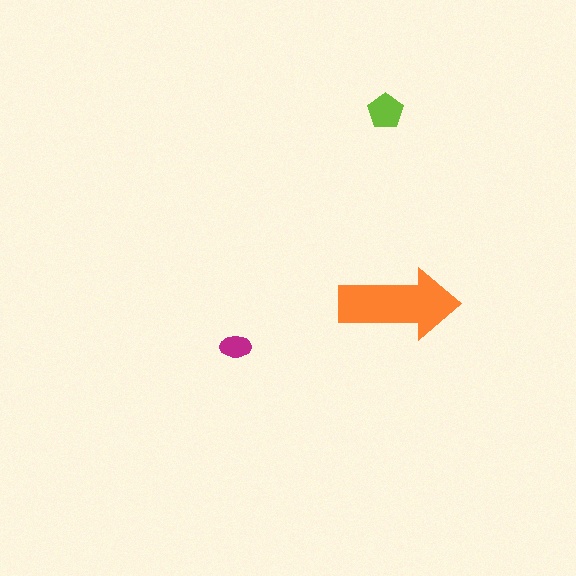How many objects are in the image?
There are 3 objects in the image.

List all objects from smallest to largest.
The magenta ellipse, the lime pentagon, the orange arrow.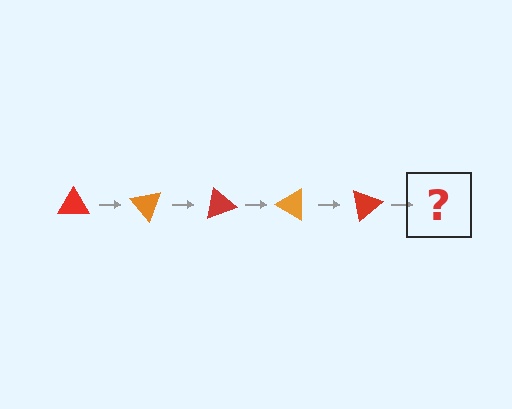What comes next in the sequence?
The next element should be an orange triangle, rotated 250 degrees from the start.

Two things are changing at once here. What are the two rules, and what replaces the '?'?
The two rules are that it rotates 50 degrees each step and the color cycles through red and orange. The '?' should be an orange triangle, rotated 250 degrees from the start.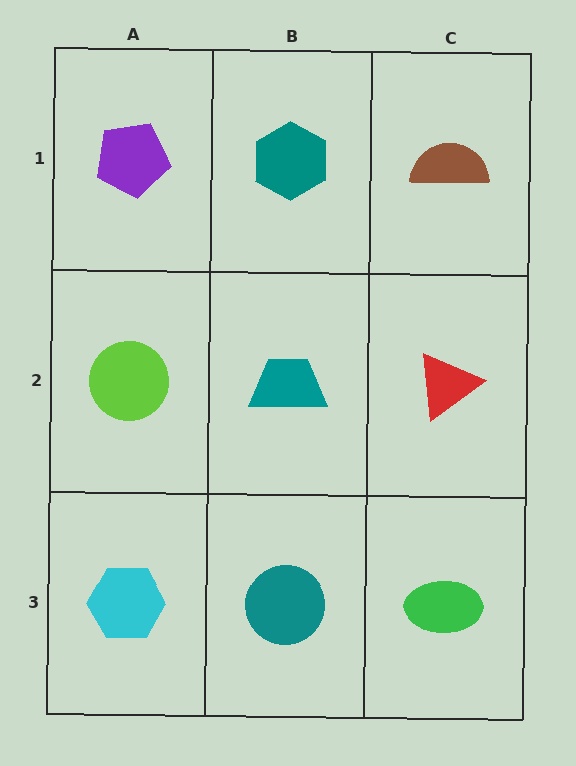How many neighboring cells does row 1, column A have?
2.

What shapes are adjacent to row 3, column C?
A red triangle (row 2, column C), a teal circle (row 3, column B).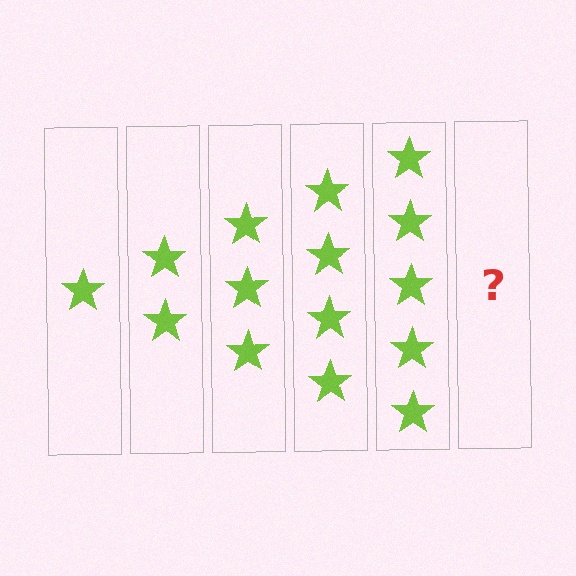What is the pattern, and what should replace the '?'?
The pattern is that each step adds one more star. The '?' should be 6 stars.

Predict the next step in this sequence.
The next step is 6 stars.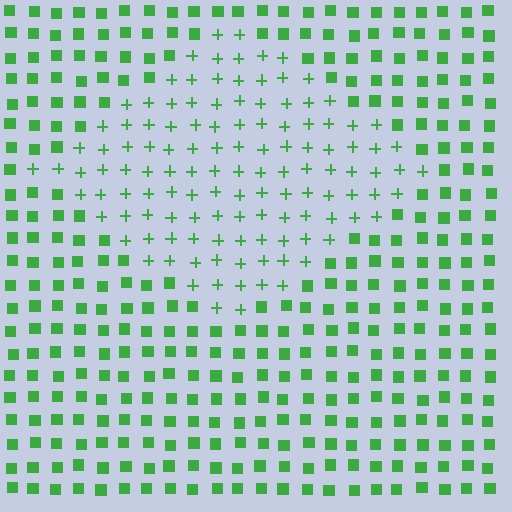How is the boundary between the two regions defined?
The boundary is defined by a change in element shape: plus signs inside vs. squares outside. All elements share the same color and spacing.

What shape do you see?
I see a diamond.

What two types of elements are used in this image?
The image uses plus signs inside the diamond region and squares outside it.